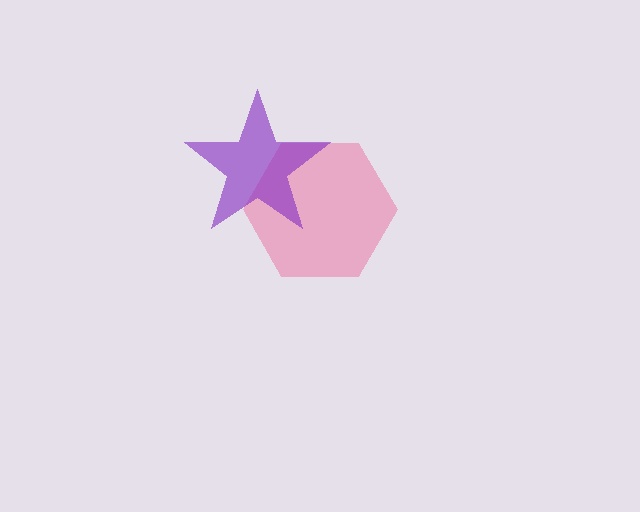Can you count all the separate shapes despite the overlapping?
Yes, there are 2 separate shapes.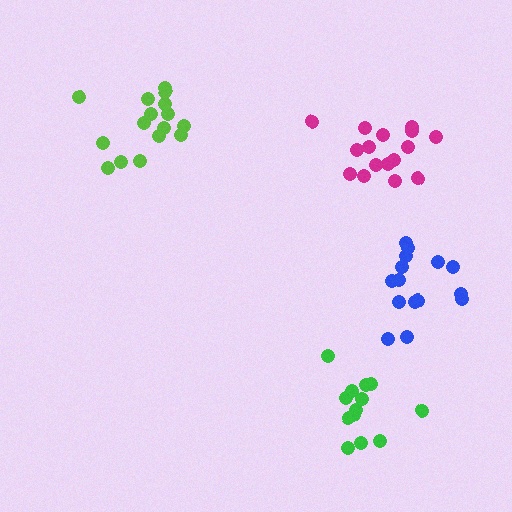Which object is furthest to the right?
The blue cluster is rightmost.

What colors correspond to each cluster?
The clusters are colored: green, lime, blue, magenta.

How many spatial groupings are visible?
There are 4 spatial groupings.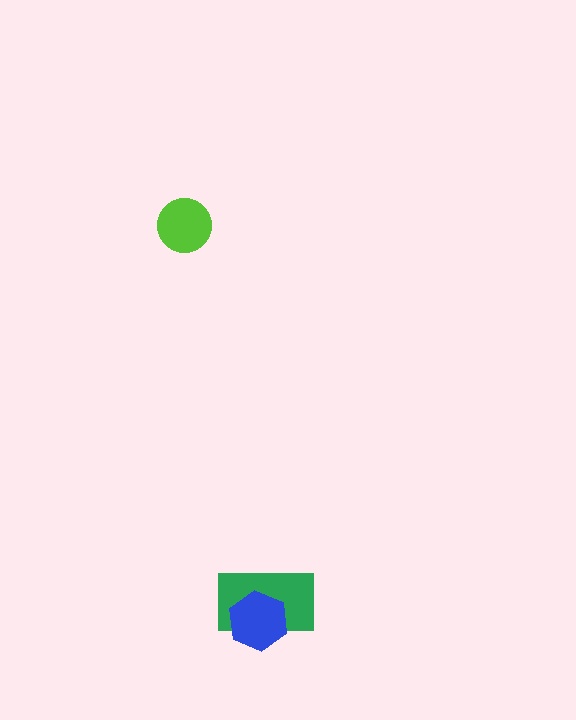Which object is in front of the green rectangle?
The blue hexagon is in front of the green rectangle.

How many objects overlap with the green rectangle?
1 object overlaps with the green rectangle.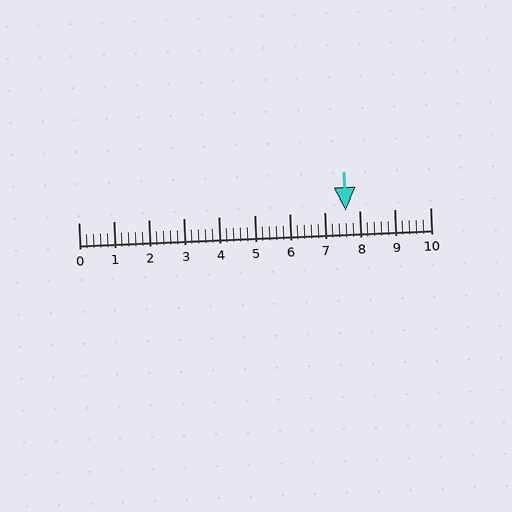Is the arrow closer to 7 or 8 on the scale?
The arrow is closer to 8.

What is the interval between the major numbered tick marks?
The major tick marks are spaced 1 units apart.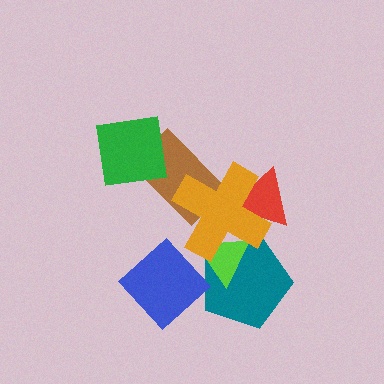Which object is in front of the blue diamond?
The lime triangle is in front of the blue diamond.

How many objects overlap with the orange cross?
4 objects overlap with the orange cross.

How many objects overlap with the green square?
1 object overlaps with the green square.